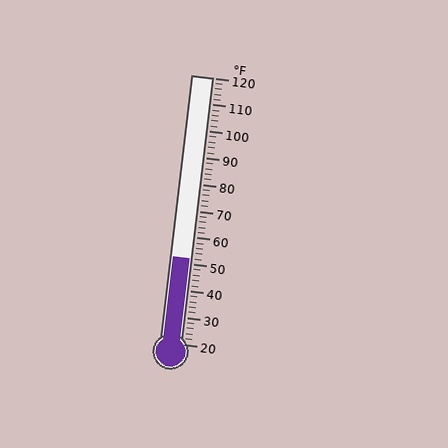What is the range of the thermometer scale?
The thermometer scale ranges from 20°F to 120°F.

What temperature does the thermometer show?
The thermometer shows approximately 52°F.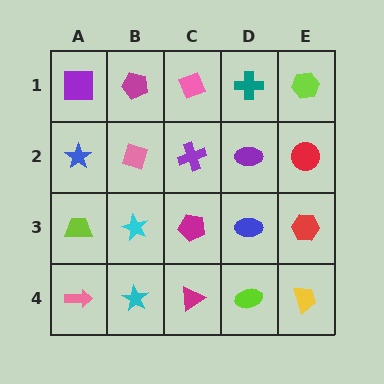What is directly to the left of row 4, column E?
A lime ellipse.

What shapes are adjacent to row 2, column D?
A teal cross (row 1, column D), a blue ellipse (row 3, column D), a purple cross (row 2, column C), a red circle (row 2, column E).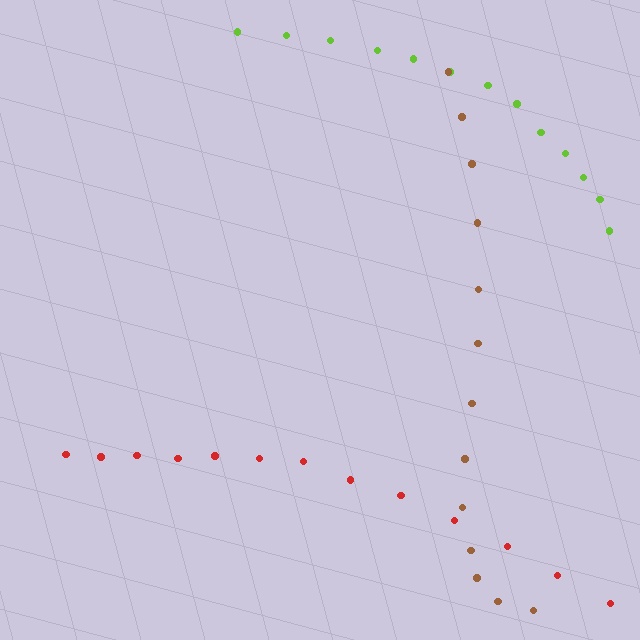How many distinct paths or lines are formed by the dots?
There are 3 distinct paths.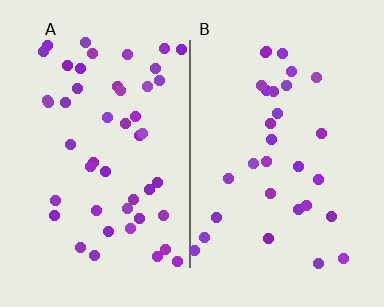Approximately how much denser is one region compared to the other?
Approximately 1.6× — region A over region B.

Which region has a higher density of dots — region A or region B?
A (the left).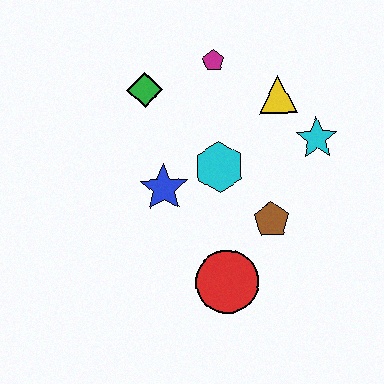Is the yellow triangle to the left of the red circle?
No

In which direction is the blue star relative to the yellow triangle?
The blue star is to the left of the yellow triangle.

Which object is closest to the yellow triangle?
The cyan star is closest to the yellow triangle.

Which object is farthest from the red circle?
The magenta pentagon is farthest from the red circle.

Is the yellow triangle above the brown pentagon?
Yes